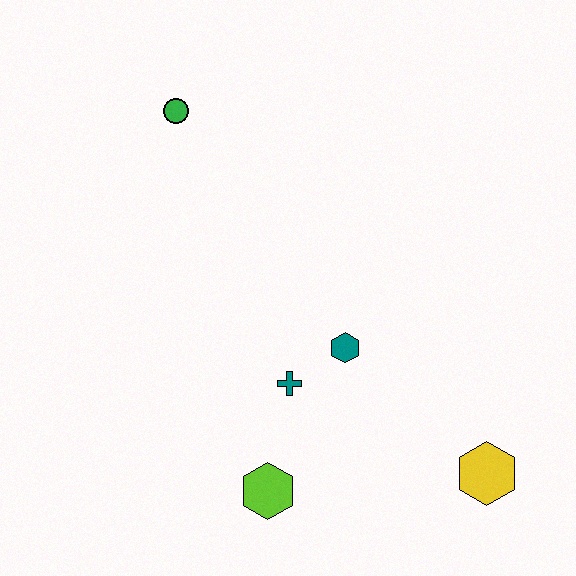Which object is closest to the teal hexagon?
The teal cross is closest to the teal hexagon.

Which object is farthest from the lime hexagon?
The green circle is farthest from the lime hexagon.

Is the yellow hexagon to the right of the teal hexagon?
Yes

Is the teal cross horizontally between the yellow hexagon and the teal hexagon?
No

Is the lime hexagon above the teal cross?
No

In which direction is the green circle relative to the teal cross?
The green circle is above the teal cross.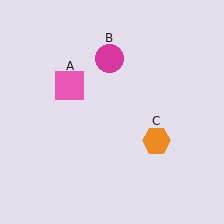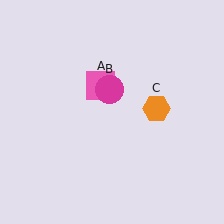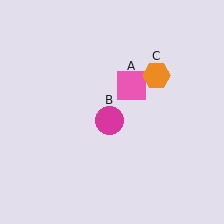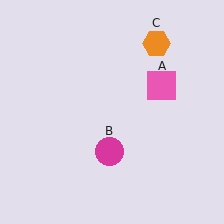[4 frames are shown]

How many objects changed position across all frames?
3 objects changed position: pink square (object A), magenta circle (object B), orange hexagon (object C).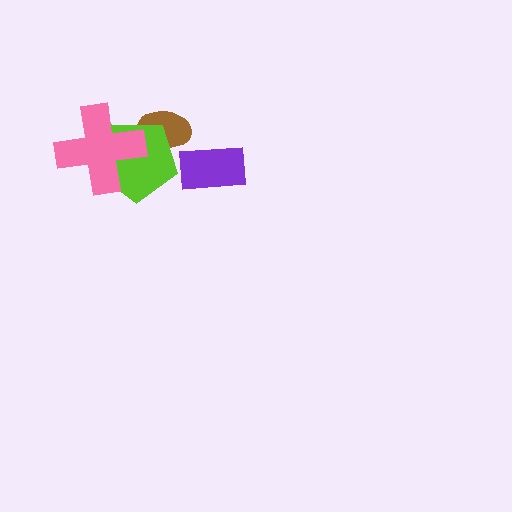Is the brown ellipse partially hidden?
Yes, it is partially covered by another shape.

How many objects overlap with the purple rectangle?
0 objects overlap with the purple rectangle.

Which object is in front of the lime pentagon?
The pink cross is in front of the lime pentagon.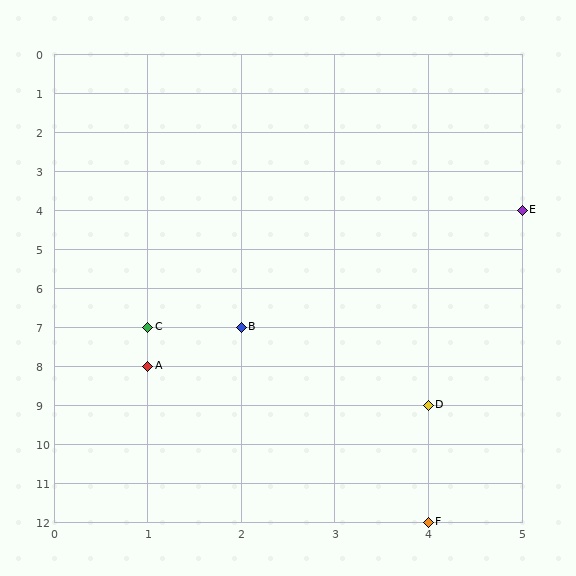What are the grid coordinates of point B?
Point B is at grid coordinates (2, 7).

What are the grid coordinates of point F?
Point F is at grid coordinates (4, 12).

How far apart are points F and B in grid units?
Points F and B are 2 columns and 5 rows apart (about 5.4 grid units diagonally).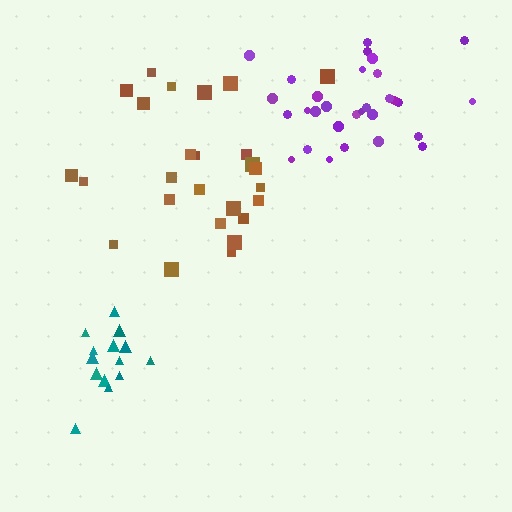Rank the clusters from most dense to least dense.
teal, purple, brown.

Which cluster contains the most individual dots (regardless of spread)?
Purple (30).